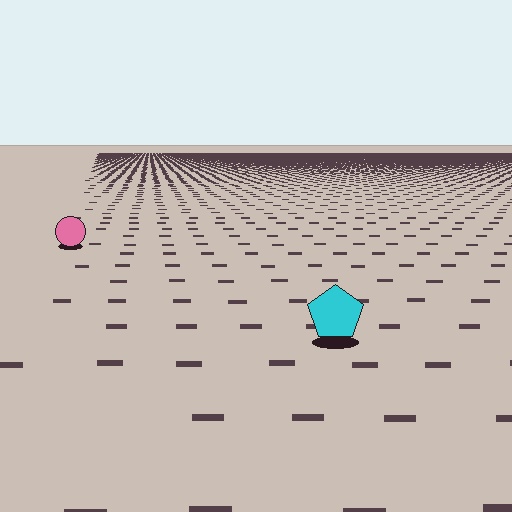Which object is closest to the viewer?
The cyan pentagon is closest. The texture marks near it are larger and more spread out.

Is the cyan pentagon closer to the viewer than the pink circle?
Yes. The cyan pentagon is closer — you can tell from the texture gradient: the ground texture is coarser near it.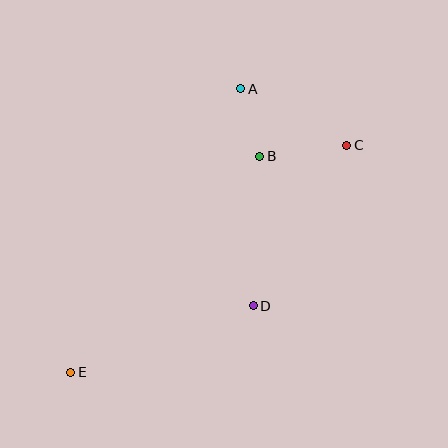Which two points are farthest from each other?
Points C and E are farthest from each other.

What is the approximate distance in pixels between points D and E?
The distance between D and E is approximately 194 pixels.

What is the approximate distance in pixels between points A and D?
The distance between A and D is approximately 217 pixels.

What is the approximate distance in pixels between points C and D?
The distance between C and D is approximately 186 pixels.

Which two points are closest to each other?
Points A and B are closest to each other.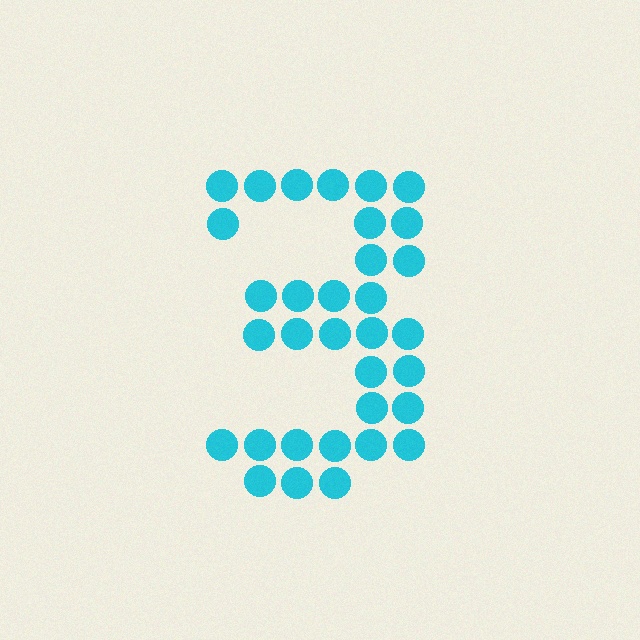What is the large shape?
The large shape is the digit 3.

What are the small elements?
The small elements are circles.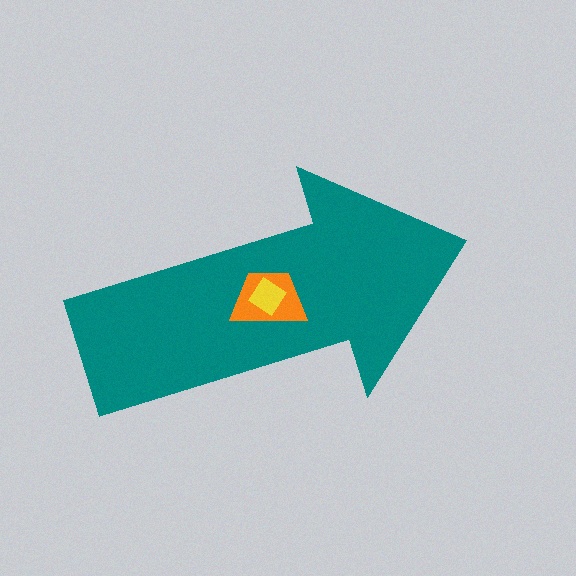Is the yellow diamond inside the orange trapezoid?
Yes.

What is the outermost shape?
The teal arrow.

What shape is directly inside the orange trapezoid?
The yellow diamond.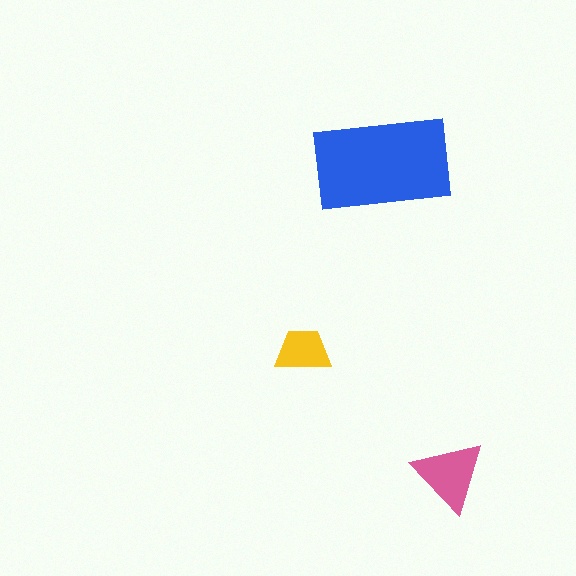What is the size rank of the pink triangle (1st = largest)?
2nd.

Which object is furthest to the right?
The pink triangle is rightmost.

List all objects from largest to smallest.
The blue rectangle, the pink triangle, the yellow trapezoid.